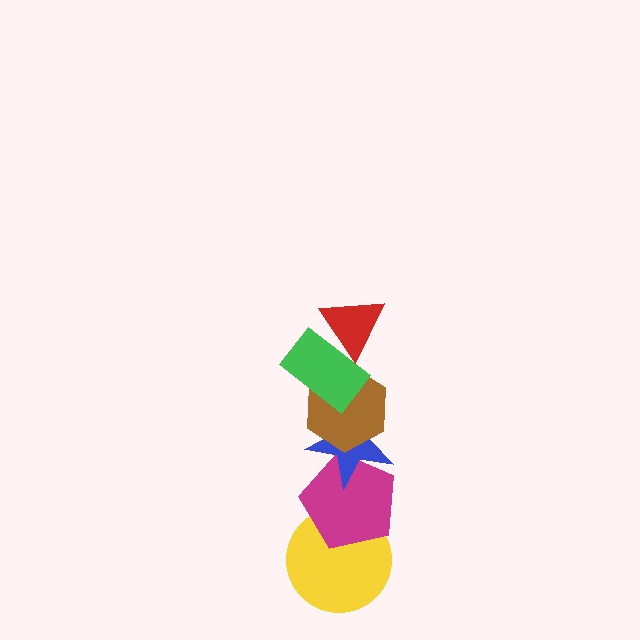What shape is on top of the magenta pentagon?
The blue star is on top of the magenta pentagon.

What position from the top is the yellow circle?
The yellow circle is 6th from the top.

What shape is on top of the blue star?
The brown hexagon is on top of the blue star.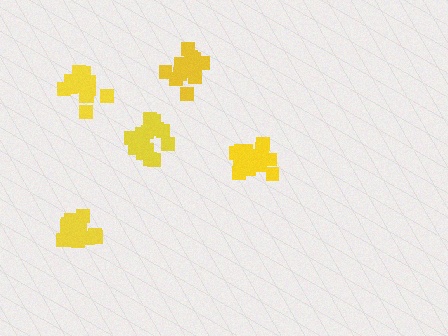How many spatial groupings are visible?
There are 5 spatial groupings.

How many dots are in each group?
Group 1: 17 dots, Group 2: 14 dots, Group 3: 16 dots, Group 4: 14 dots, Group 5: 16 dots (77 total).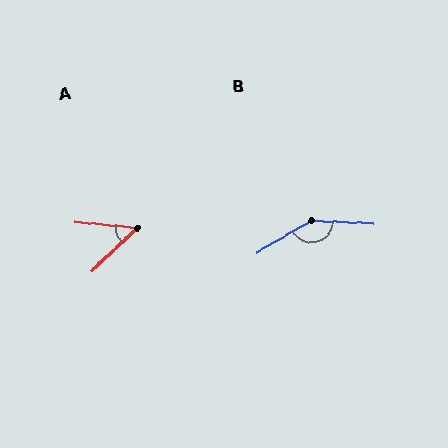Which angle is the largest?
B, at approximately 147 degrees.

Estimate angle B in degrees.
Approximately 147 degrees.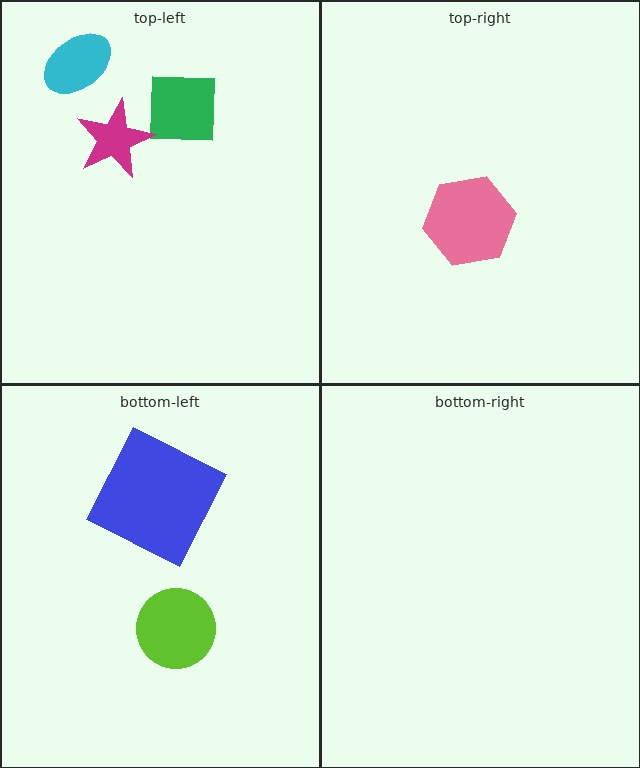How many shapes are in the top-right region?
1.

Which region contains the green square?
The top-left region.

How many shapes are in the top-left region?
3.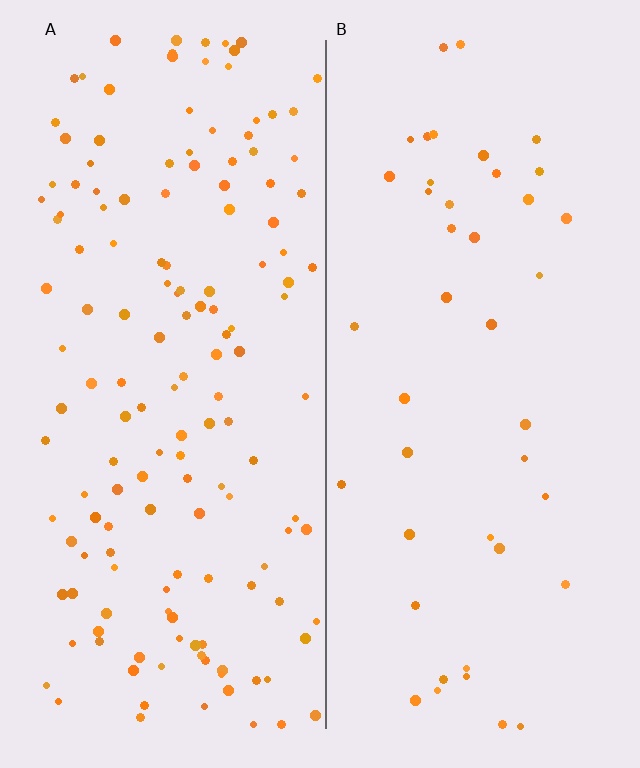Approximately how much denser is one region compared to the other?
Approximately 3.5× — region A over region B.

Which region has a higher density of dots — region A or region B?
A (the left).